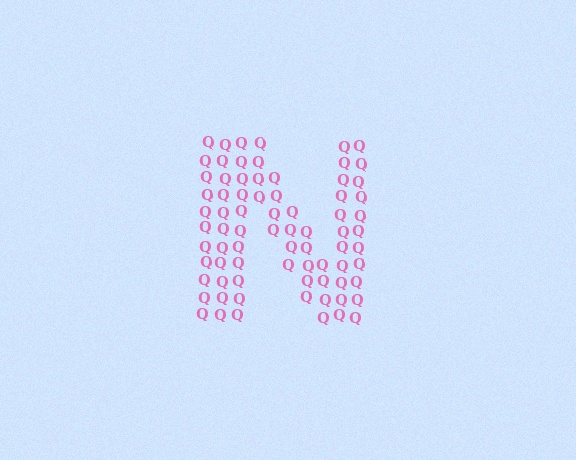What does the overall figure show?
The overall figure shows the letter N.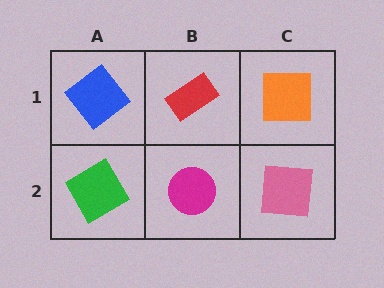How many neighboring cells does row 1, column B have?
3.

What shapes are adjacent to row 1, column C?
A pink square (row 2, column C), a red rectangle (row 1, column B).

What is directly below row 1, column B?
A magenta circle.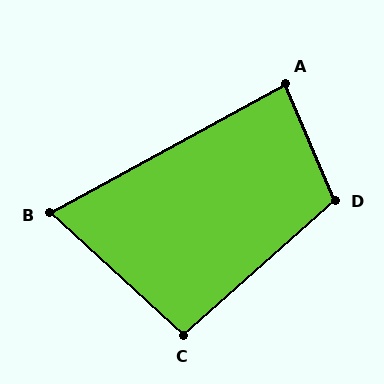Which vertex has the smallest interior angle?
B, at approximately 71 degrees.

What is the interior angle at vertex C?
Approximately 96 degrees (obtuse).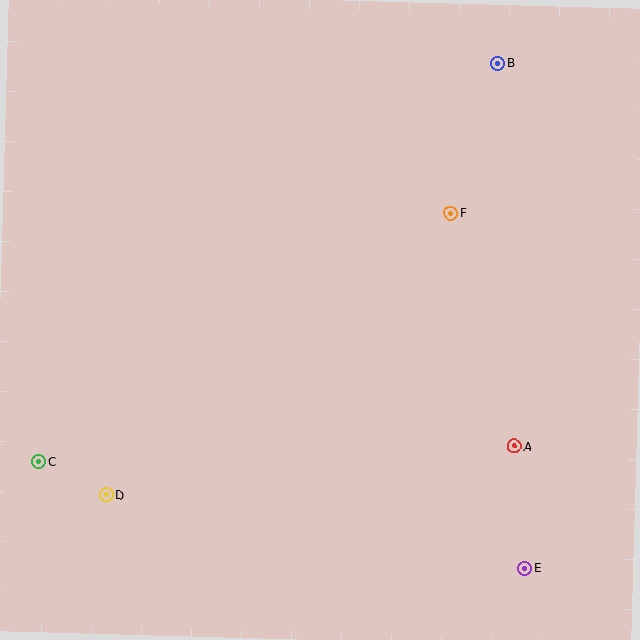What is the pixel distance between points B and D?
The distance between B and D is 583 pixels.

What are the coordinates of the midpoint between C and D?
The midpoint between C and D is at (73, 478).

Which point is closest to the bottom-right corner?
Point E is closest to the bottom-right corner.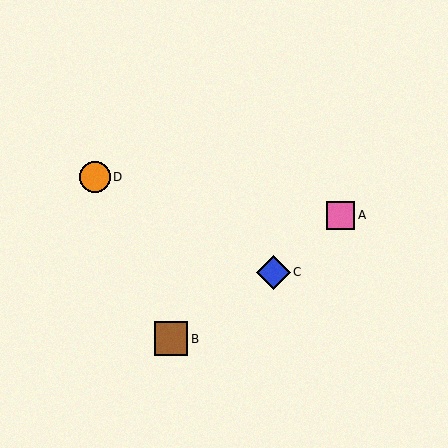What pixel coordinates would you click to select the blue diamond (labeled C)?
Click at (273, 272) to select the blue diamond C.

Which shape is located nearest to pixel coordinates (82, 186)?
The orange circle (labeled D) at (95, 177) is nearest to that location.